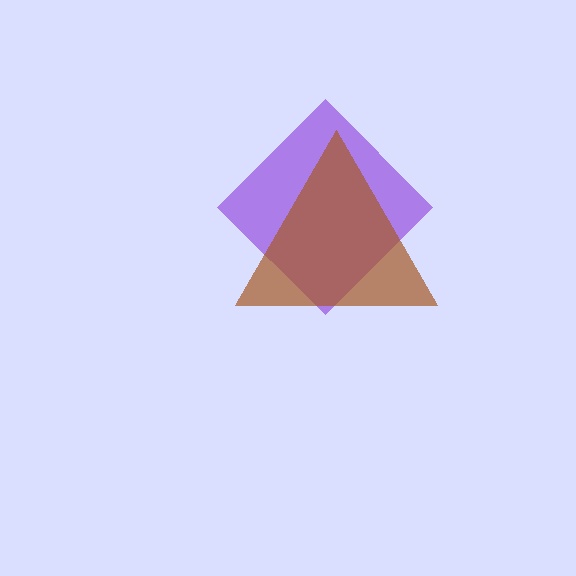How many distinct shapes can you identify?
There are 2 distinct shapes: a purple diamond, a brown triangle.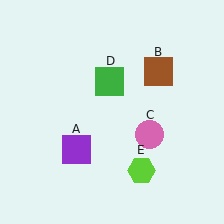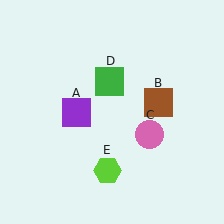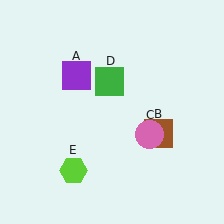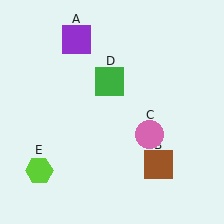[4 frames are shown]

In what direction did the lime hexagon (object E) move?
The lime hexagon (object E) moved left.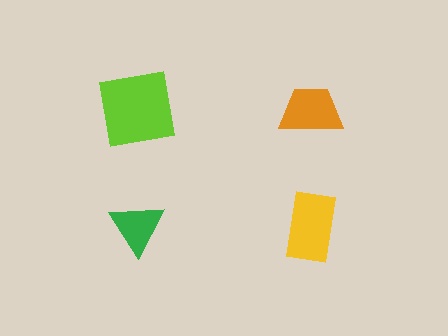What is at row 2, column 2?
A yellow rectangle.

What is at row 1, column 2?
An orange trapezoid.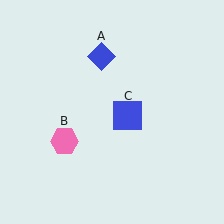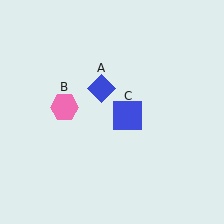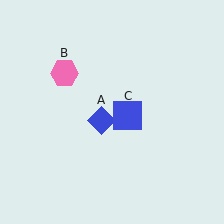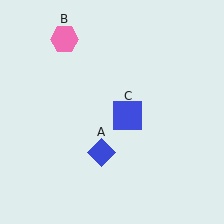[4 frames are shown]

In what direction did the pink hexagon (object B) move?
The pink hexagon (object B) moved up.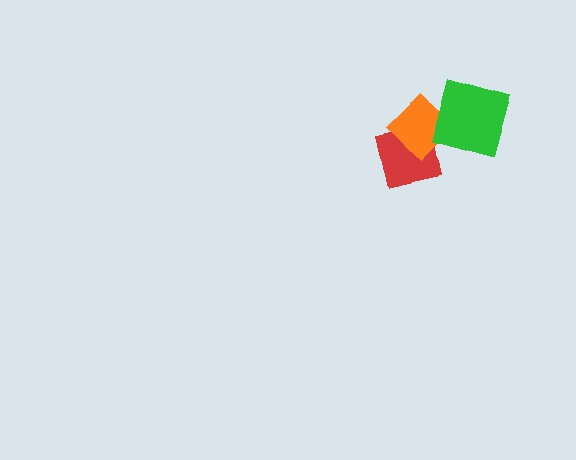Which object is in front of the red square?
The orange diamond is in front of the red square.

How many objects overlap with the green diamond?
1 object overlaps with the green diamond.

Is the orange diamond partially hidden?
Yes, it is partially covered by another shape.